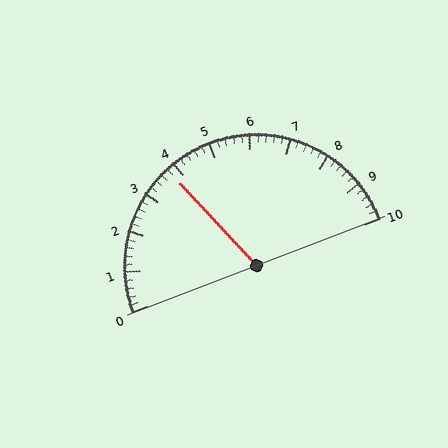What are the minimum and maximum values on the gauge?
The gauge ranges from 0 to 10.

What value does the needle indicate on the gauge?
The needle indicates approximately 3.8.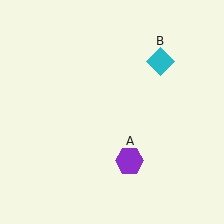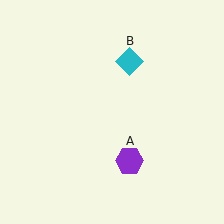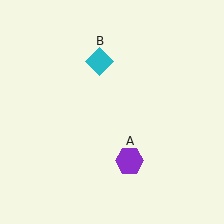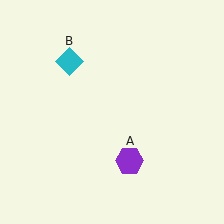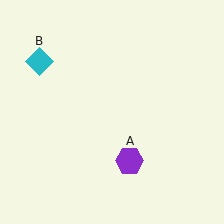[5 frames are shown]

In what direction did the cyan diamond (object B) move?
The cyan diamond (object B) moved left.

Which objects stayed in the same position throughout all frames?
Purple hexagon (object A) remained stationary.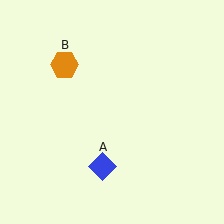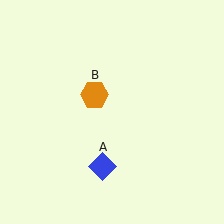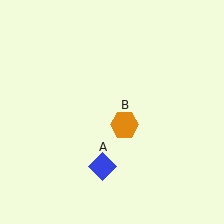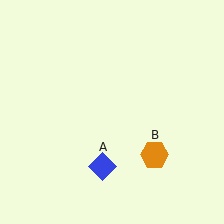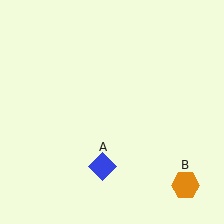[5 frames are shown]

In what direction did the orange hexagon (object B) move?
The orange hexagon (object B) moved down and to the right.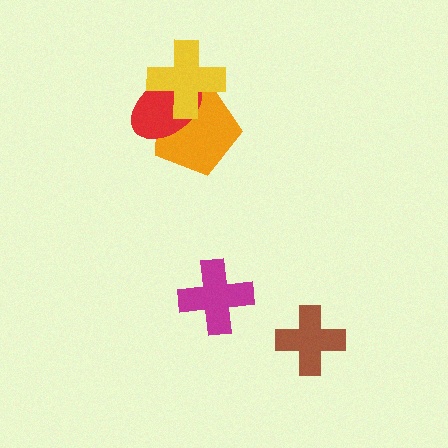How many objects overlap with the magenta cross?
0 objects overlap with the magenta cross.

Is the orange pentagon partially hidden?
Yes, it is partially covered by another shape.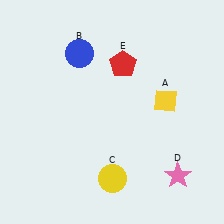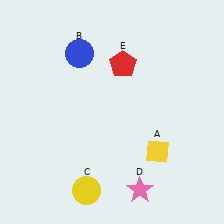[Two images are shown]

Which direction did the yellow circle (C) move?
The yellow circle (C) moved left.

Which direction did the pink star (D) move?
The pink star (D) moved left.